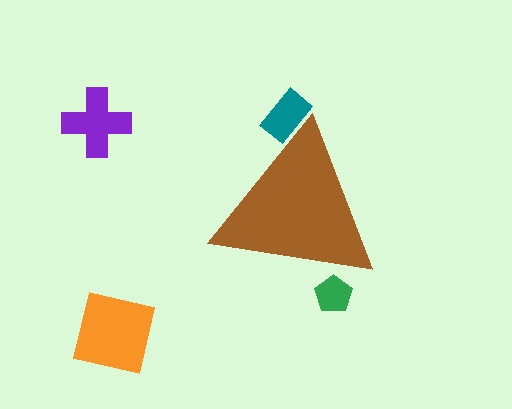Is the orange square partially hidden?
No, the orange square is fully visible.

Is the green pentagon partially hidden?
Yes, the green pentagon is partially hidden behind the brown triangle.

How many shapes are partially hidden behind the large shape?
2 shapes are partially hidden.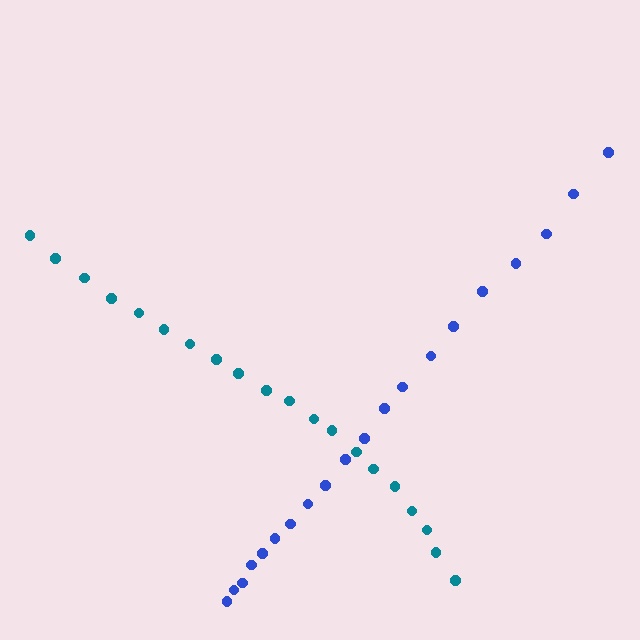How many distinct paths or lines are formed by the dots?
There are 2 distinct paths.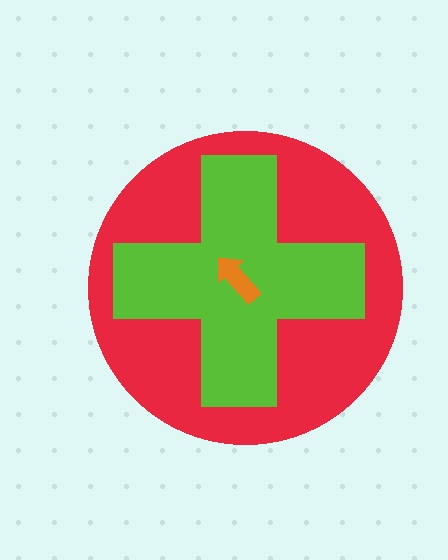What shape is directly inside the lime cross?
The orange arrow.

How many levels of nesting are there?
3.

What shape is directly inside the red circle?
The lime cross.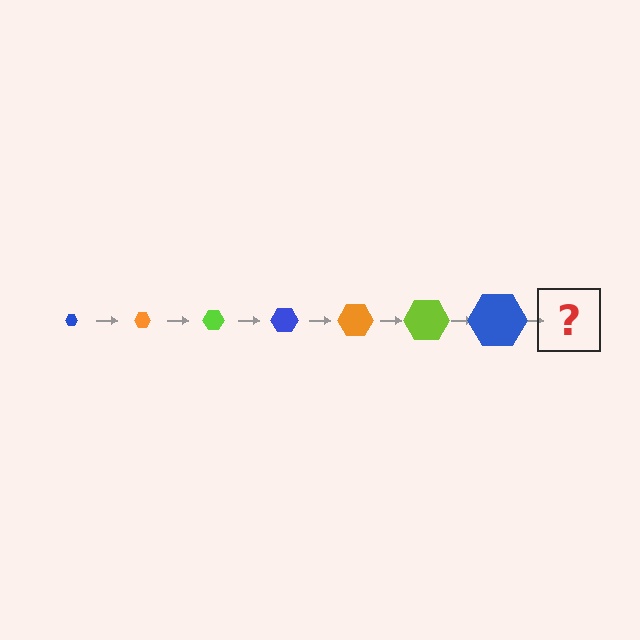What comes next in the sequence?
The next element should be an orange hexagon, larger than the previous one.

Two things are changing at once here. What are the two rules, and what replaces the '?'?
The two rules are that the hexagon grows larger each step and the color cycles through blue, orange, and lime. The '?' should be an orange hexagon, larger than the previous one.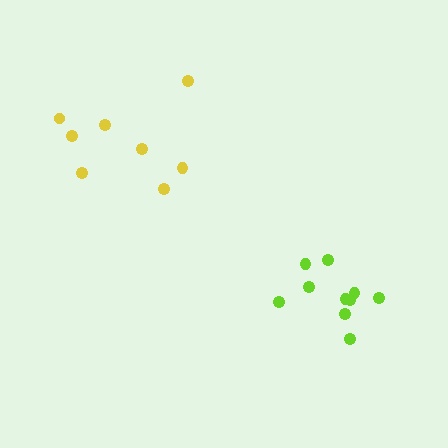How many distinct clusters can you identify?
There are 2 distinct clusters.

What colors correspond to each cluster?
The clusters are colored: lime, yellow.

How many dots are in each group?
Group 1: 10 dots, Group 2: 8 dots (18 total).